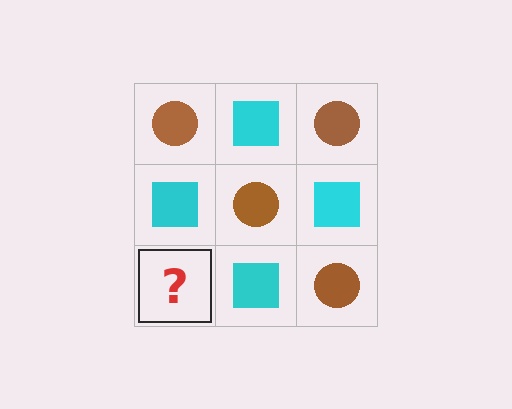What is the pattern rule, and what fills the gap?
The rule is that it alternates brown circle and cyan square in a checkerboard pattern. The gap should be filled with a brown circle.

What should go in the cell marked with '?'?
The missing cell should contain a brown circle.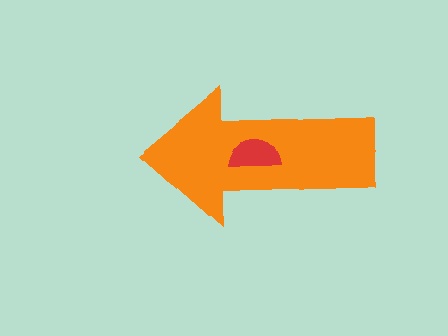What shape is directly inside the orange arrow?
The red semicircle.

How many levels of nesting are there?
2.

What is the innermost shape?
The red semicircle.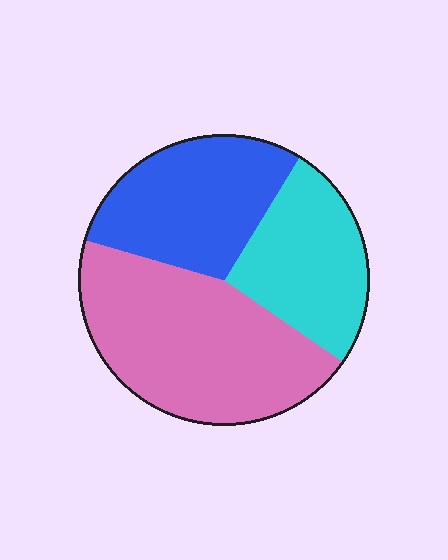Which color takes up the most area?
Pink, at roughly 45%.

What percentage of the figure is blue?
Blue takes up about one third (1/3) of the figure.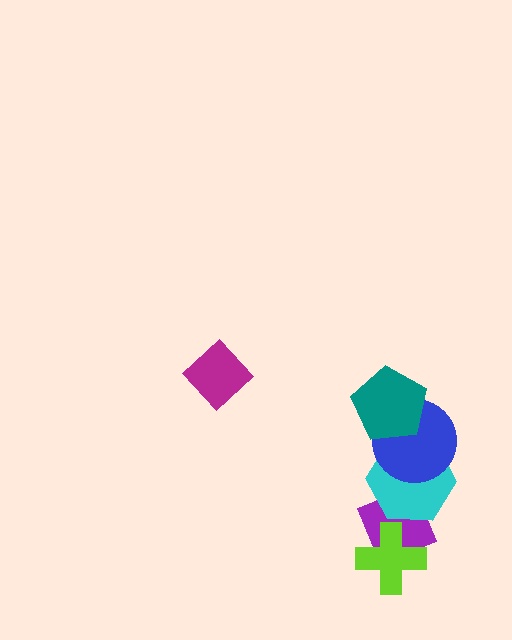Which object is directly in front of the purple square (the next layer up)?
The lime cross is directly in front of the purple square.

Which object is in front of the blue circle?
The teal pentagon is in front of the blue circle.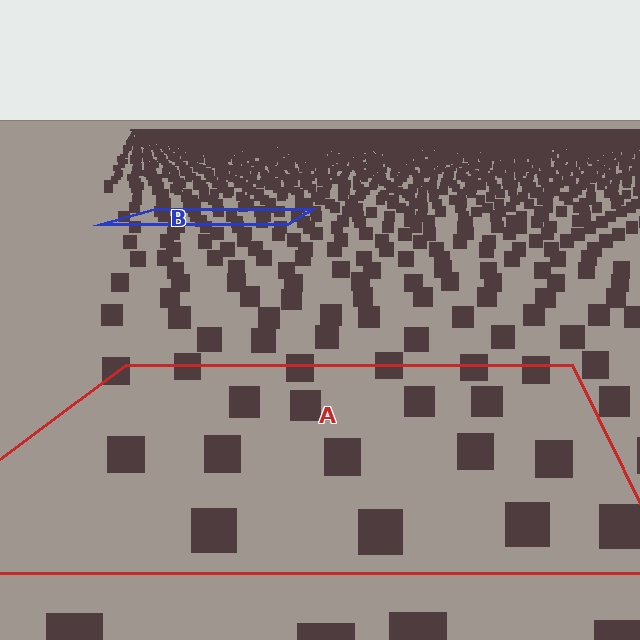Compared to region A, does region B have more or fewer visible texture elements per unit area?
Region B has more texture elements per unit area — they are packed more densely because it is farther away.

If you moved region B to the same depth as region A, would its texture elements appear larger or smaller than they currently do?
They would appear larger. At a closer depth, the same texture elements are projected at a bigger on-screen size.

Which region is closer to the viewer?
Region A is closer. The texture elements there are larger and more spread out.